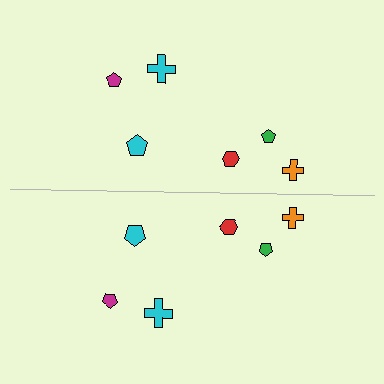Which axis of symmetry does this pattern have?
The pattern has a horizontal axis of symmetry running through the center of the image.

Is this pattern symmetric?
Yes, this pattern has bilateral (reflection) symmetry.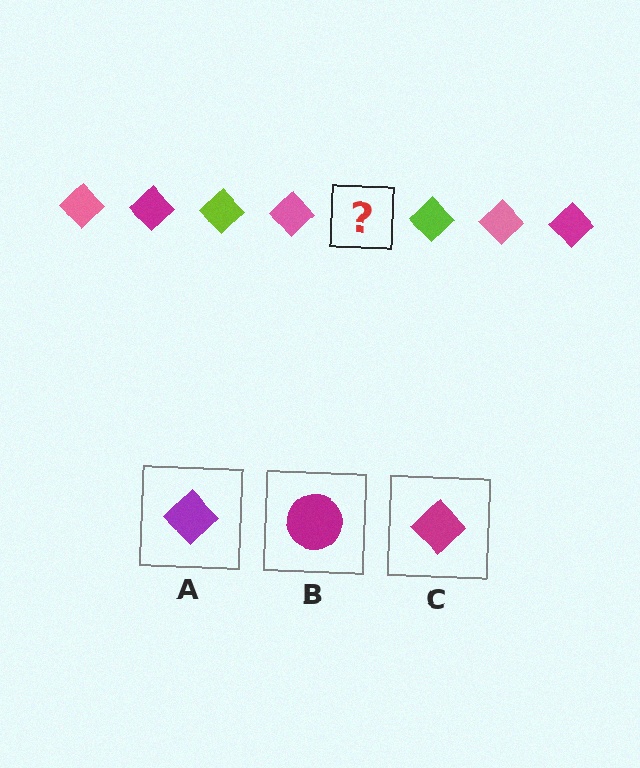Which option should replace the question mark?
Option C.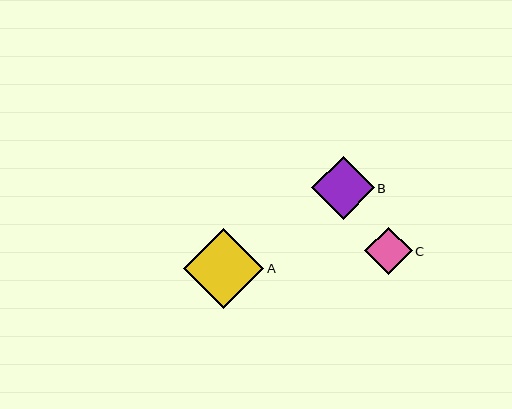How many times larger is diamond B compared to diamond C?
Diamond B is approximately 1.3 times the size of diamond C.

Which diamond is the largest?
Diamond A is the largest with a size of approximately 80 pixels.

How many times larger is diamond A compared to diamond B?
Diamond A is approximately 1.3 times the size of diamond B.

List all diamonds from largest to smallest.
From largest to smallest: A, B, C.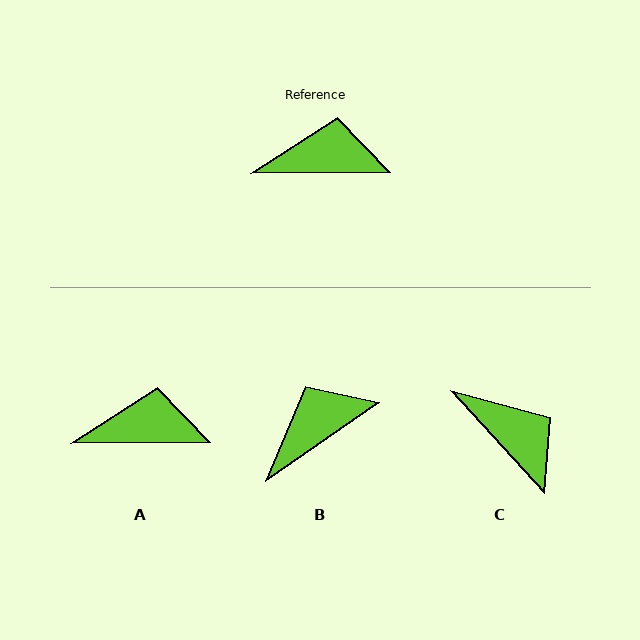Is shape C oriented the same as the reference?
No, it is off by about 48 degrees.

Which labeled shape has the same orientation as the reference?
A.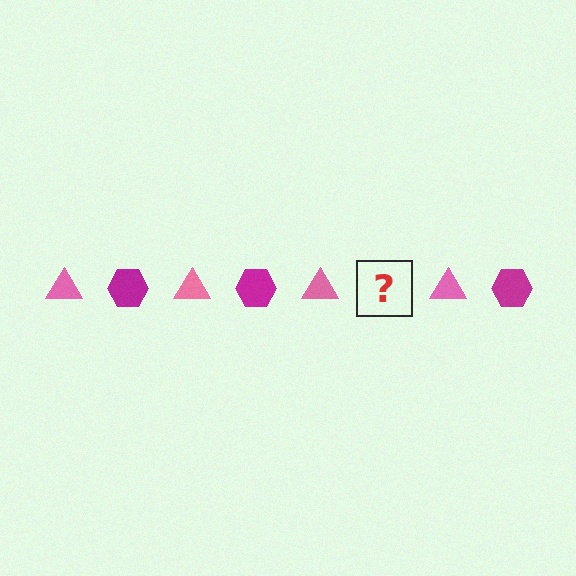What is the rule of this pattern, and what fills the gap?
The rule is that the pattern alternates between pink triangle and magenta hexagon. The gap should be filled with a magenta hexagon.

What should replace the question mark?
The question mark should be replaced with a magenta hexagon.